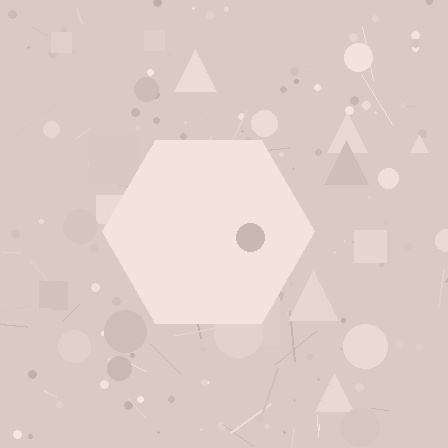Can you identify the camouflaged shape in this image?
The camouflaged shape is a hexagon.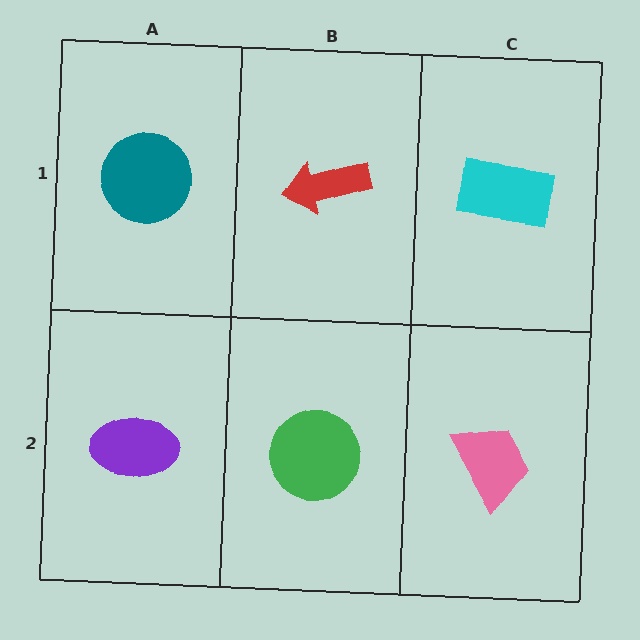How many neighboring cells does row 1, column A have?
2.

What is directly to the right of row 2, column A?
A green circle.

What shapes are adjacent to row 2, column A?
A teal circle (row 1, column A), a green circle (row 2, column B).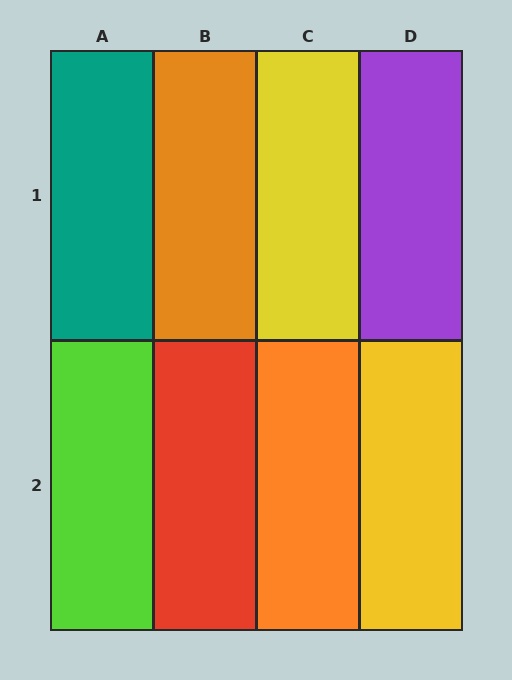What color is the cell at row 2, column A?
Lime.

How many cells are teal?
1 cell is teal.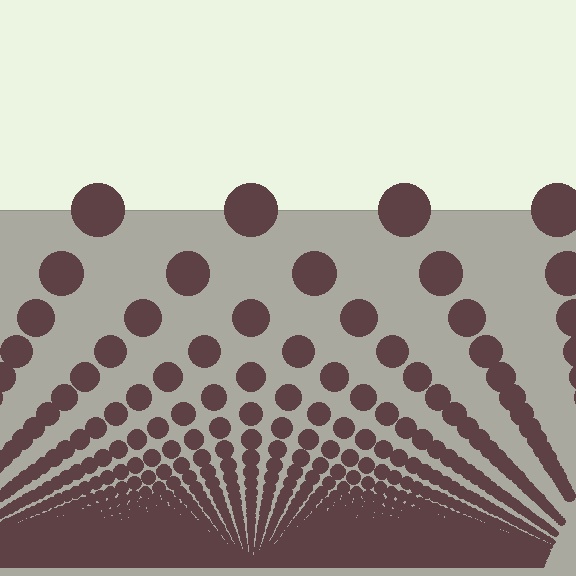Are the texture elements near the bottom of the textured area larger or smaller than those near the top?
Smaller. The gradient is inverted — elements near the bottom are smaller and denser.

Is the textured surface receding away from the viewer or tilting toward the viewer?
The surface appears to tilt toward the viewer. Texture elements get larger and sparser toward the top.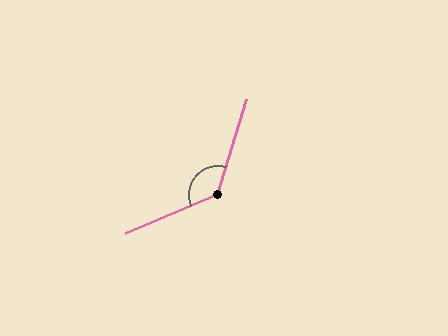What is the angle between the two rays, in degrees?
Approximately 129 degrees.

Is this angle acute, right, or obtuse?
It is obtuse.